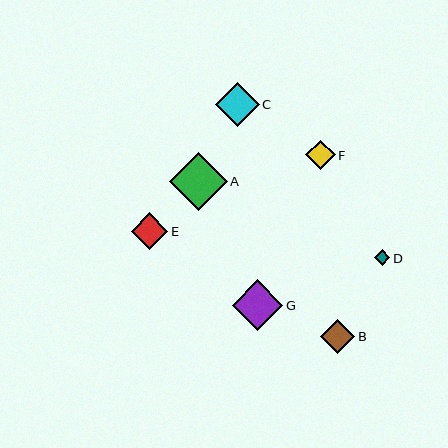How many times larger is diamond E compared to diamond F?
Diamond E is approximately 1.2 times the size of diamond F.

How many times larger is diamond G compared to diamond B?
Diamond G is approximately 1.5 times the size of diamond B.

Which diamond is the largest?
Diamond A is the largest with a size of approximately 57 pixels.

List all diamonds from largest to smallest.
From largest to smallest: A, G, C, E, B, F, D.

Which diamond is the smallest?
Diamond D is the smallest with a size of approximately 16 pixels.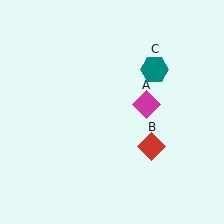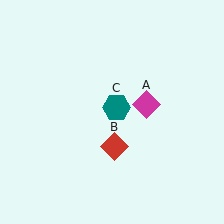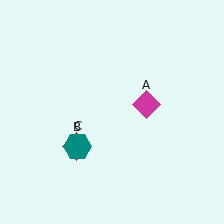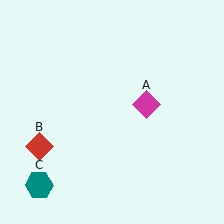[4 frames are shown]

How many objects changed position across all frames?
2 objects changed position: red diamond (object B), teal hexagon (object C).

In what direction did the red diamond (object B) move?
The red diamond (object B) moved left.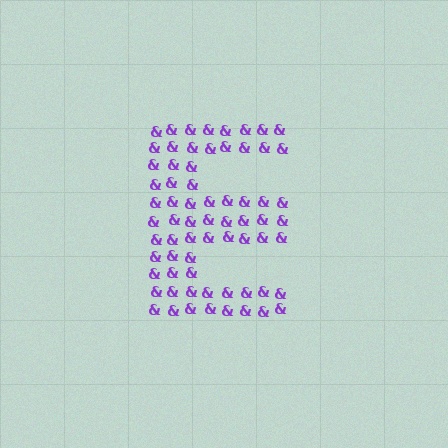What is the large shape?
The large shape is the letter E.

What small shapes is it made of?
It is made of small ampersands.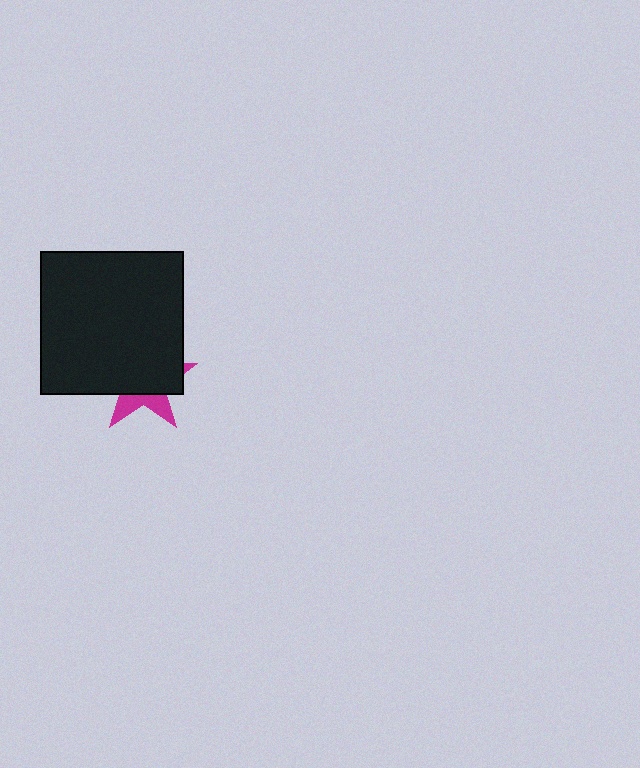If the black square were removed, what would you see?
You would see the complete magenta star.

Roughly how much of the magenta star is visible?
A small part of it is visible (roughly 30%).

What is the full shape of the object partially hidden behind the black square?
The partially hidden object is a magenta star.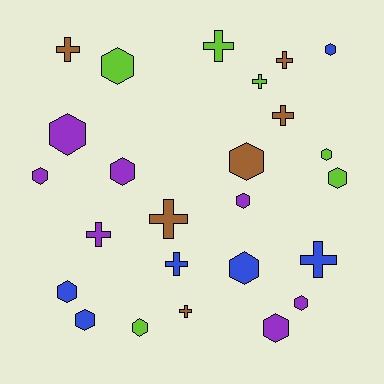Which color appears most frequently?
Purple, with 7 objects.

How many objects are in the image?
There are 25 objects.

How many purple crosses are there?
There is 1 purple cross.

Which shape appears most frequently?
Hexagon, with 15 objects.